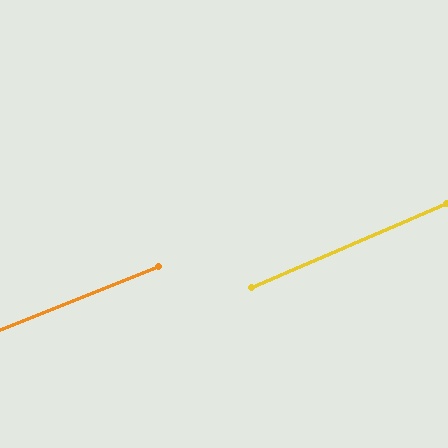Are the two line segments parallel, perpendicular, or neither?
Parallel — their directions differ by only 1.5°.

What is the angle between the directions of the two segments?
Approximately 2 degrees.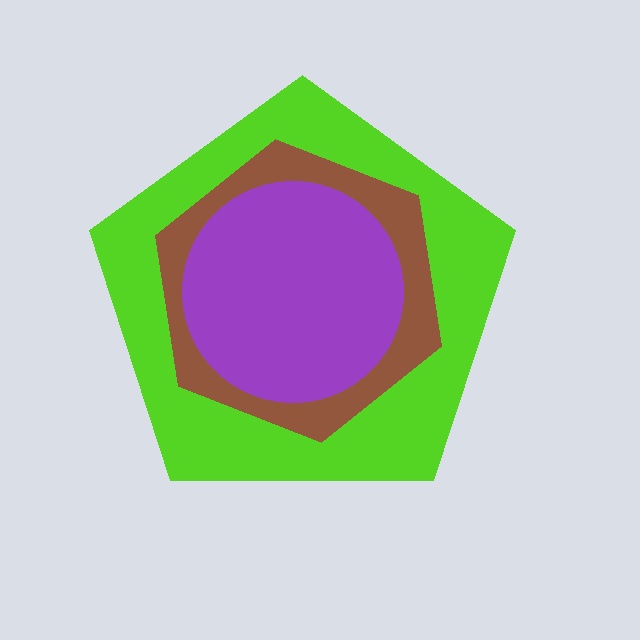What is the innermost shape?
The purple circle.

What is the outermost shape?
The lime pentagon.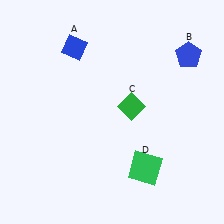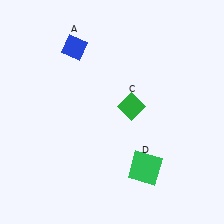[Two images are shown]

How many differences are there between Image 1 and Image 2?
There is 1 difference between the two images.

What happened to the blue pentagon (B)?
The blue pentagon (B) was removed in Image 2. It was in the top-right area of Image 1.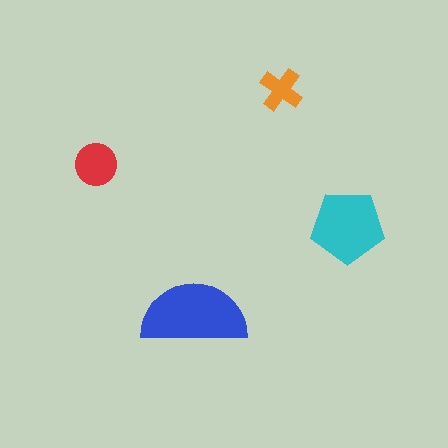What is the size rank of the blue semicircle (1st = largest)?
1st.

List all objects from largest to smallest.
The blue semicircle, the cyan pentagon, the red circle, the orange cross.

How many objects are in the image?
There are 4 objects in the image.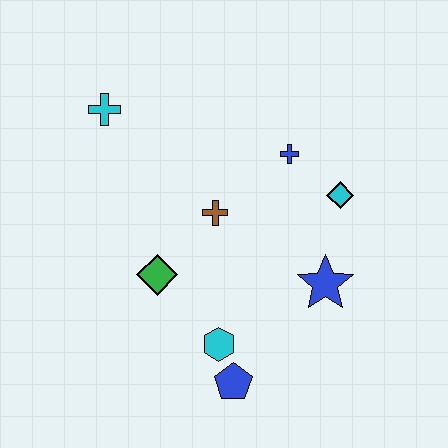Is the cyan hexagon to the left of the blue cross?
Yes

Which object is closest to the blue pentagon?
The cyan hexagon is closest to the blue pentagon.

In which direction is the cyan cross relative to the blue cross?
The cyan cross is to the left of the blue cross.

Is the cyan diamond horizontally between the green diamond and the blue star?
No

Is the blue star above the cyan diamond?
No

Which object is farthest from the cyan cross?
The blue pentagon is farthest from the cyan cross.